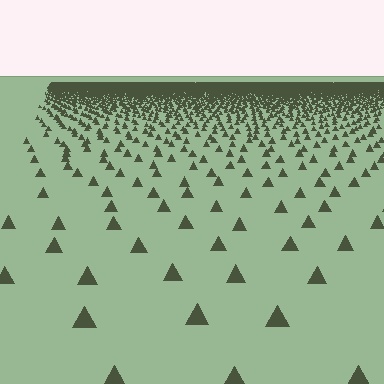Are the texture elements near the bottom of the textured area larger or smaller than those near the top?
Larger. Near the bottom, elements are closer to the viewer and appear at a bigger on-screen size.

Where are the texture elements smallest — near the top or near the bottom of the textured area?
Near the top.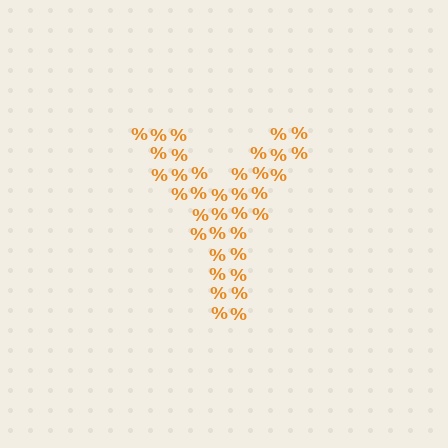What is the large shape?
The large shape is the letter Y.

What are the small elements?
The small elements are percent signs.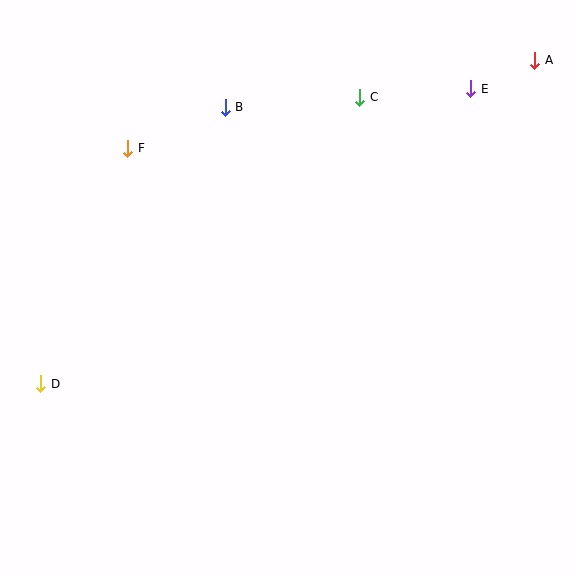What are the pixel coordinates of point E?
Point E is at (471, 89).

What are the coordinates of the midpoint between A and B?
The midpoint between A and B is at (380, 84).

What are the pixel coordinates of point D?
Point D is at (41, 384).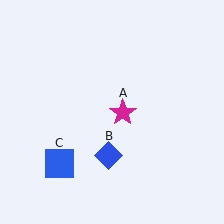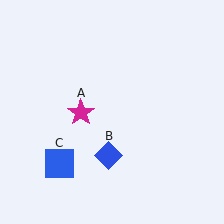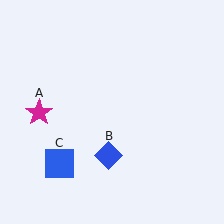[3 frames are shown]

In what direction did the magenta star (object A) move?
The magenta star (object A) moved left.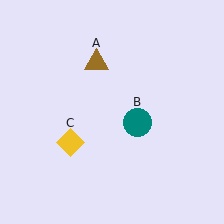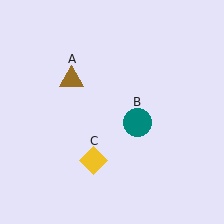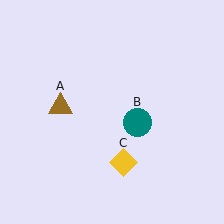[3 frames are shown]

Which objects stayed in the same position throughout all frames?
Teal circle (object B) remained stationary.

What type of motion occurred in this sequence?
The brown triangle (object A), yellow diamond (object C) rotated counterclockwise around the center of the scene.